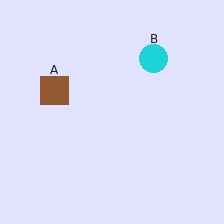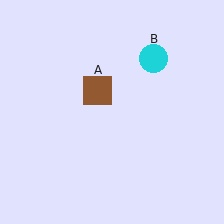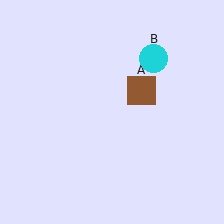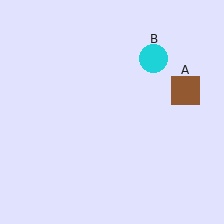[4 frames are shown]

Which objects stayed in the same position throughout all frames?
Cyan circle (object B) remained stationary.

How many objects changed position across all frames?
1 object changed position: brown square (object A).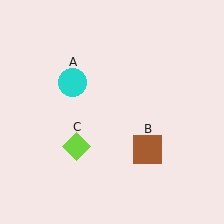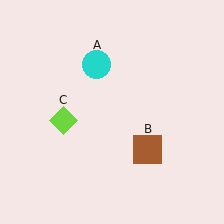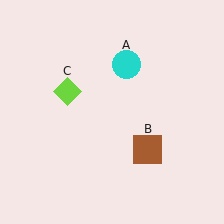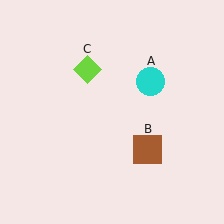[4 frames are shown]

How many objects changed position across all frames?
2 objects changed position: cyan circle (object A), lime diamond (object C).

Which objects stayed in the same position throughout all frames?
Brown square (object B) remained stationary.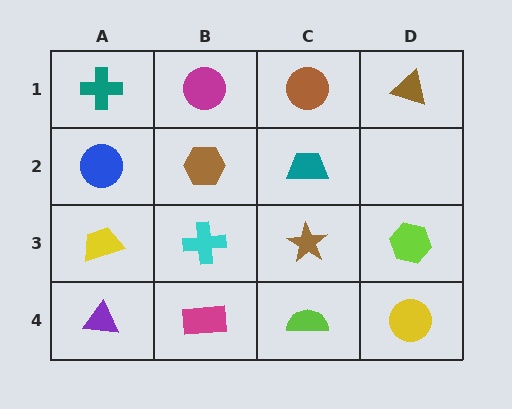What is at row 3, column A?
A yellow trapezoid.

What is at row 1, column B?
A magenta circle.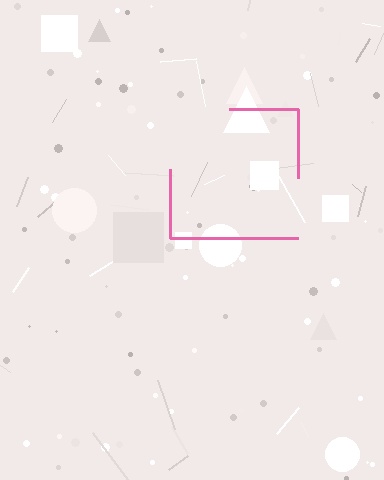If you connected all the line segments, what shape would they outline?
They would outline a square.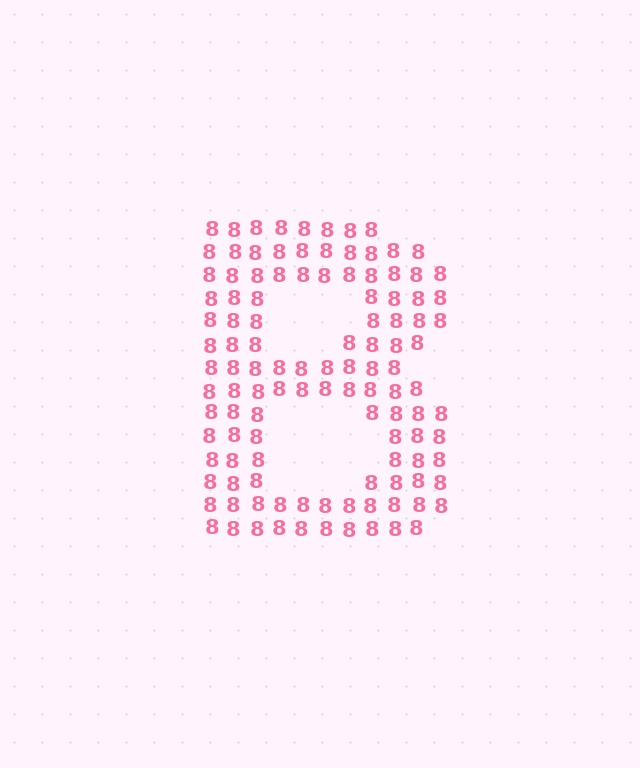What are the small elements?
The small elements are digit 8's.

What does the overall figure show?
The overall figure shows the letter B.